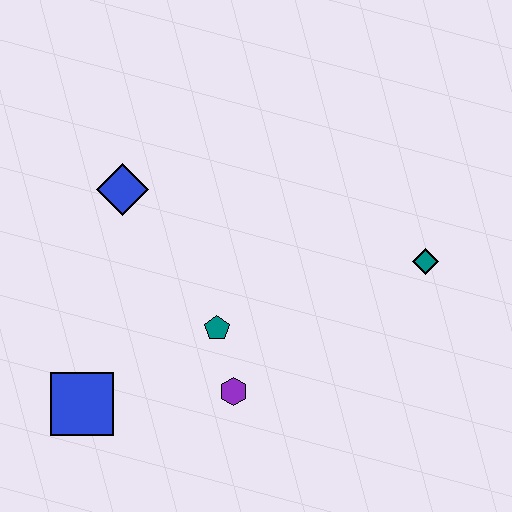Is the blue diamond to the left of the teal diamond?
Yes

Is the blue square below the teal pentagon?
Yes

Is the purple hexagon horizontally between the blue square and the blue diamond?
No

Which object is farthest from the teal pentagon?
The teal diamond is farthest from the teal pentagon.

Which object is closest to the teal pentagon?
The purple hexagon is closest to the teal pentagon.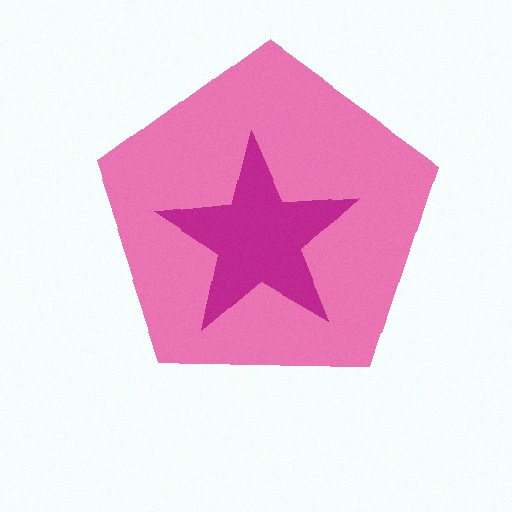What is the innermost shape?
The magenta star.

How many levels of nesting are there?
2.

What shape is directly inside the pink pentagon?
The magenta star.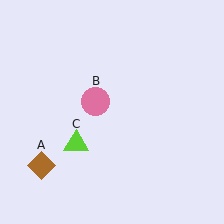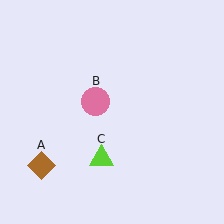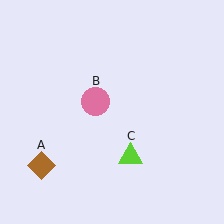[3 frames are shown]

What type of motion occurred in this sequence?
The lime triangle (object C) rotated counterclockwise around the center of the scene.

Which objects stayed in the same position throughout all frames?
Brown diamond (object A) and pink circle (object B) remained stationary.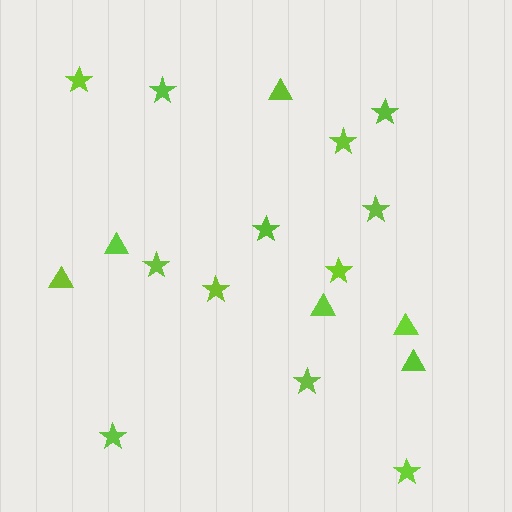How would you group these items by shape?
There are 2 groups: one group of stars (12) and one group of triangles (6).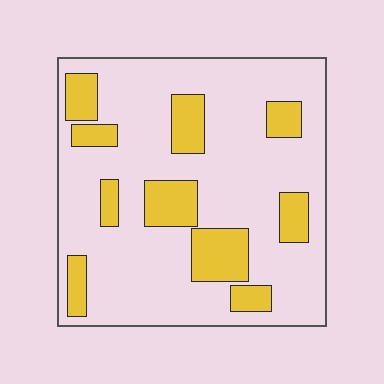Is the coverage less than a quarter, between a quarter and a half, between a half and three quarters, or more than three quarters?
Less than a quarter.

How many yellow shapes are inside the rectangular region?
10.